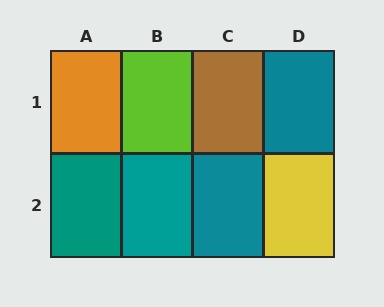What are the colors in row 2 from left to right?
Teal, teal, teal, yellow.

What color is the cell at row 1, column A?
Orange.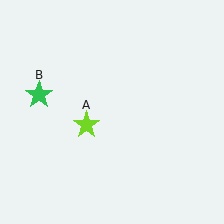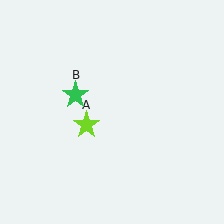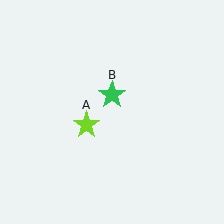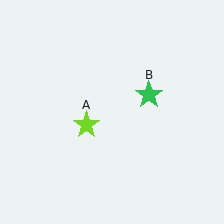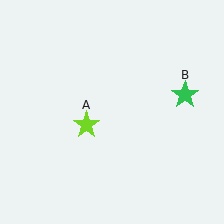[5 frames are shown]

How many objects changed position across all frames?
1 object changed position: green star (object B).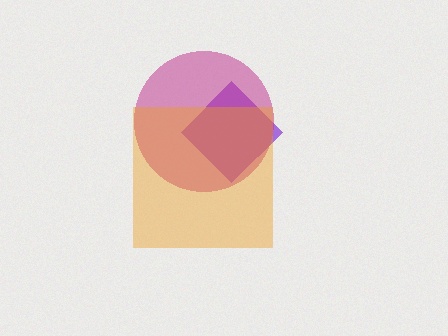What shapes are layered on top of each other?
The layered shapes are: a purple diamond, a magenta circle, an orange square.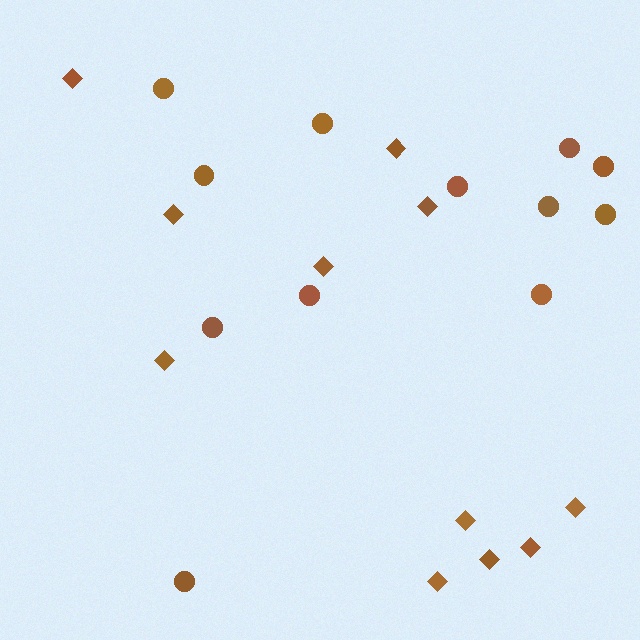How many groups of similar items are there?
There are 2 groups: one group of circles (12) and one group of diamonds (11).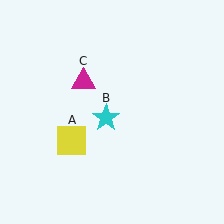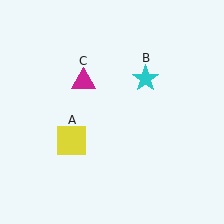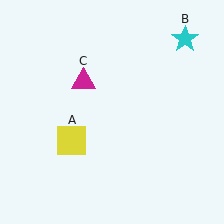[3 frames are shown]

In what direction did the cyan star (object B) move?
The cyan star (object B) moved up and to the right.